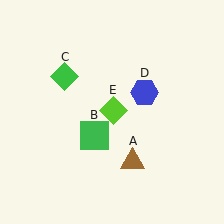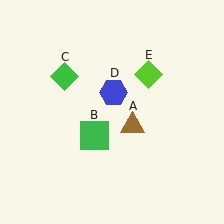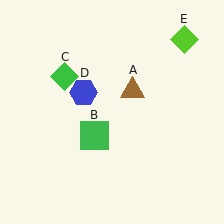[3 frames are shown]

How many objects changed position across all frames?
3 objects changed position: brown triangle (object A), blue hexagon (object D), lime diamond (object E).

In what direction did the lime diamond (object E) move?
The lime diamond (object E) moved up and to the right.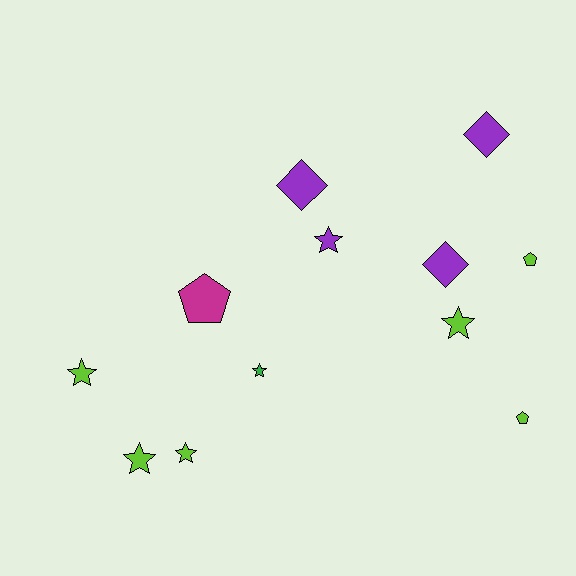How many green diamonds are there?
There are no green diamonds.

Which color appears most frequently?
Lime, with 6 objects.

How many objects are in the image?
There are 12 objects.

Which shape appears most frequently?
Star, with 6 objects.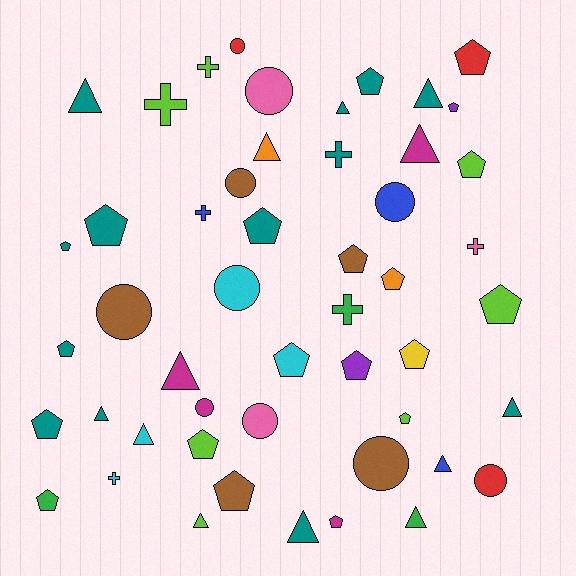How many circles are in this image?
There are 10 circles.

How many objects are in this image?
There are 50 objects.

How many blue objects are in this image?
There are 3 blue objects.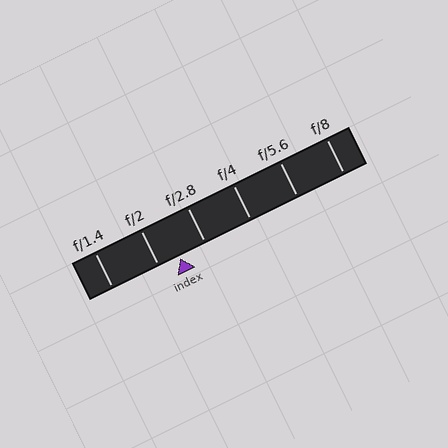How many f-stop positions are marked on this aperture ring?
There are 6 f-stop positions marked.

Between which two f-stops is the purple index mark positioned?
The index mark is between f/2 and f/2.8.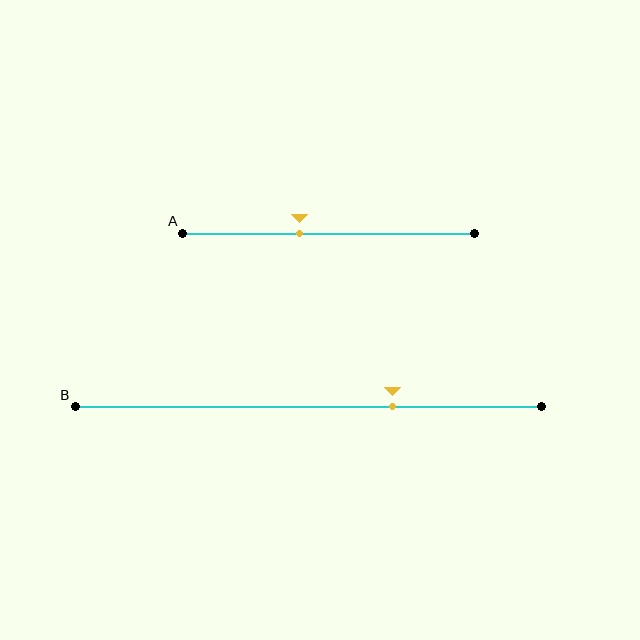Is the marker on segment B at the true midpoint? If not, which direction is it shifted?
No, the marker on segment B is shifted to the right by about 18% of the segment length.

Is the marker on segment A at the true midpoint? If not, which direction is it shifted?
No, the marker on segment A is shifted to the left by about 10% of the segment length.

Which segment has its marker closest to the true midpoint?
Segment A has its marker closest to the true midpoint.